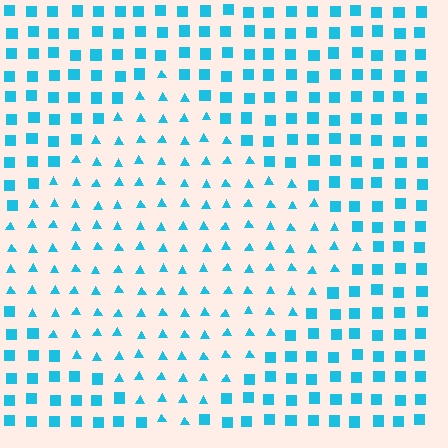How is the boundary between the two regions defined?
The boundary is defined by a change in element shape: triangles inside vs. squares outside. All elements share the same color and spacing.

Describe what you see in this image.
The image is filled with small cyan elements arranged in a uniform grid. A diamond-shaped region contains triangles, while the surrounding area contains squares. The boundary is defined purely by the change in element shape.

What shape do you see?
I see a diamond.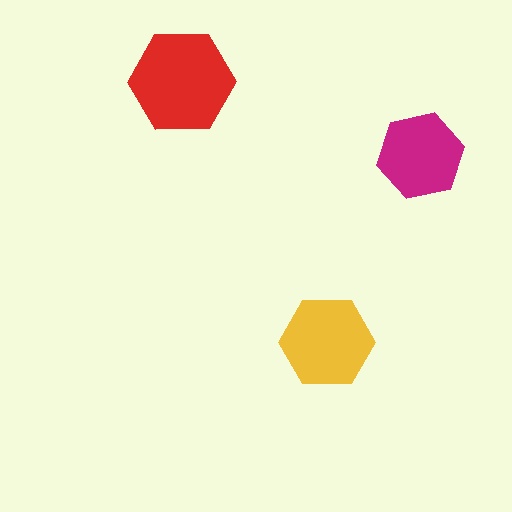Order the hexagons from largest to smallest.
the red one, the yellow one, the magenta one.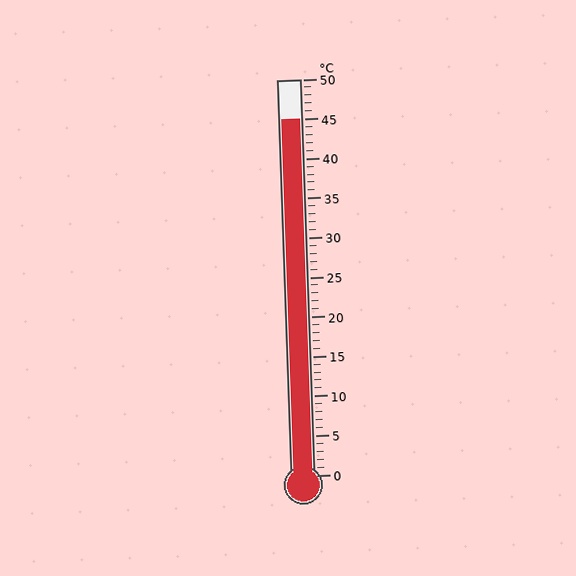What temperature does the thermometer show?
The thermometer shows approximately 45°C.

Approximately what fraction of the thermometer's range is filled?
The thermometer is filled to approximately 90% of its range.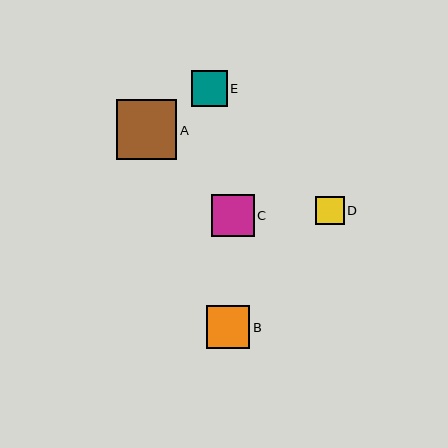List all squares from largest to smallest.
From largest to smallest: A, B, C, E, D.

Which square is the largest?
Square A is the largest with a size of approximately 60 pixels.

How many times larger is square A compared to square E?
Square A is approximately 1.7 times the size of square E.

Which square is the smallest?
Square D is the smallest with a size of approximately 28 pixels.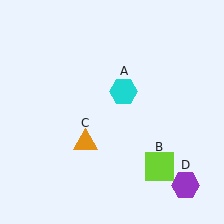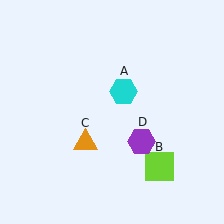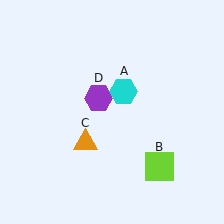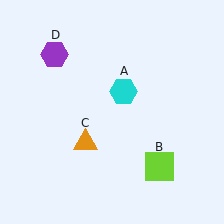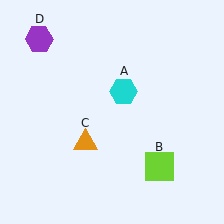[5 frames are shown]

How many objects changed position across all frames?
1 object changed position: purple hexagon (object D).